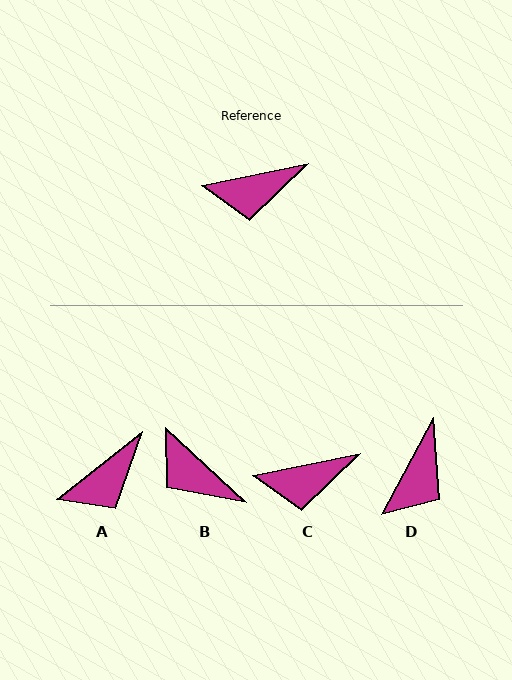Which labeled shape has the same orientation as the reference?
C.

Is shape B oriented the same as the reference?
No, it is off by about 54 degrees.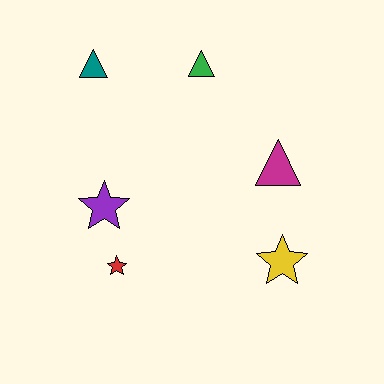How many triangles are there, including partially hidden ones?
There are 3 triangles.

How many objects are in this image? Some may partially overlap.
There are 6 objects.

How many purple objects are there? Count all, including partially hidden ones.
There is 1 purple object.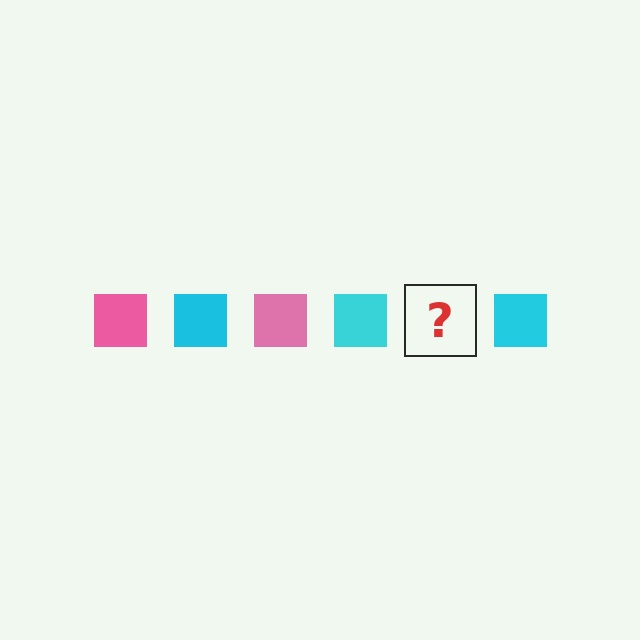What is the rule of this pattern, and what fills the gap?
The rule is that the pattern cycles through pink, cyan squares. The gap should be filled with a pink square.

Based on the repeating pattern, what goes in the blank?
The blank should be a pink square.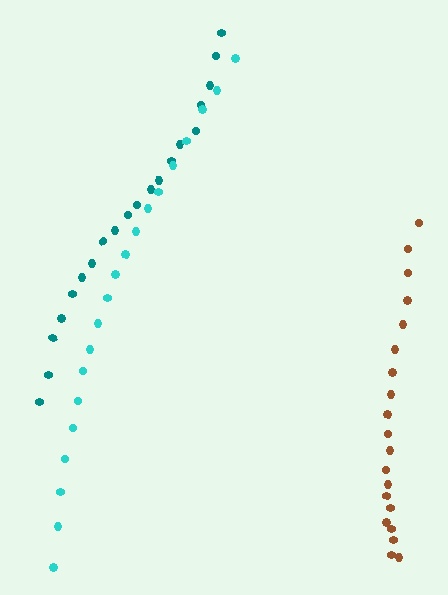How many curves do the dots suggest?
There are 3 distinct paths.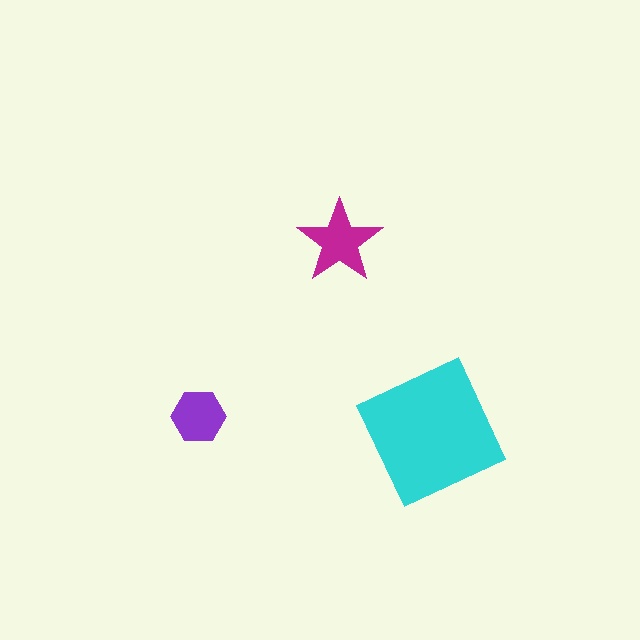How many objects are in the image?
There are 3 objects in the image.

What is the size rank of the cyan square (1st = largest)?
1st.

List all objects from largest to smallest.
The cyan square, the magenta star, the purple hexagon.